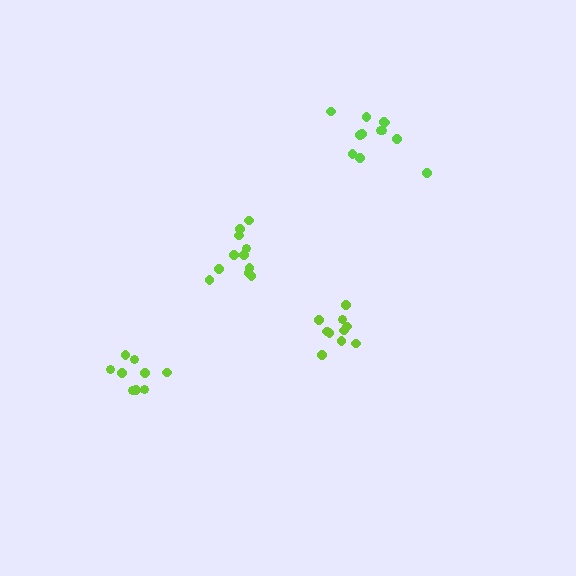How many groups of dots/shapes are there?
There are 4 groups.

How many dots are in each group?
Group 1: 9 dots, Group 2: 11 dots, Group 3: 11 dots, Group 4: 12 dots (43 total).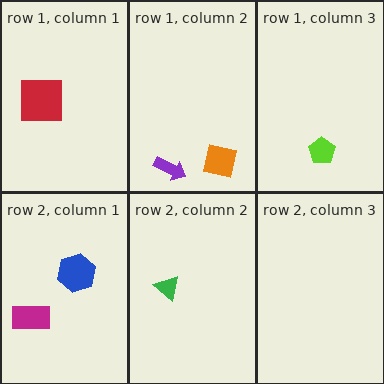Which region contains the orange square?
The row 1, column 2 region.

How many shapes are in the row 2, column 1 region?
2.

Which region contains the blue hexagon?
The row 2, column 1 region.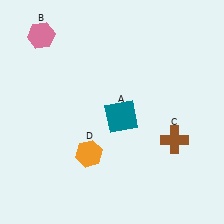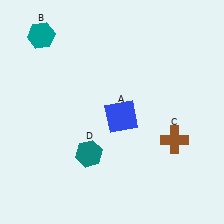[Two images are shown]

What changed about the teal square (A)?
In Image 1, A is teal. In Image 2, it changed to blue.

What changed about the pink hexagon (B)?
In Image 1, B is pink. In Image 2, it changed to teal.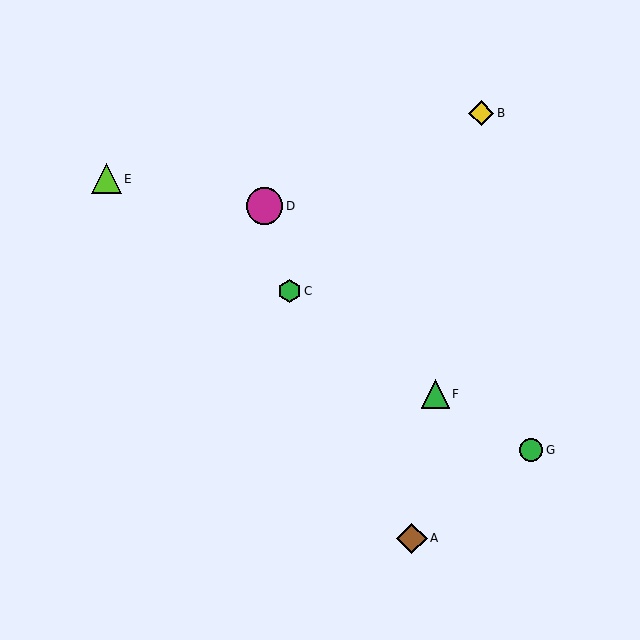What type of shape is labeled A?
Shape A is a brown diamond.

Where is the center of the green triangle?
The center of the green triangle is at (435, 394).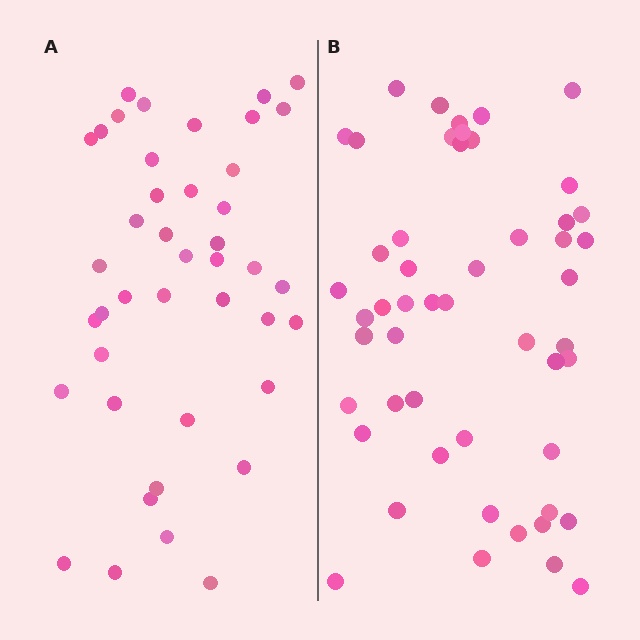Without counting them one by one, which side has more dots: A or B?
Region B (the right region) has more dots.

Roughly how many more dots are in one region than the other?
Region B has roughly 8 or so more dots than region A.